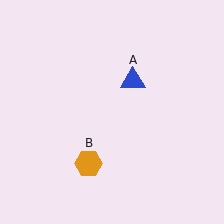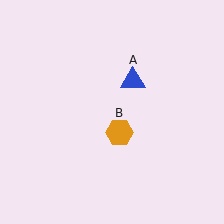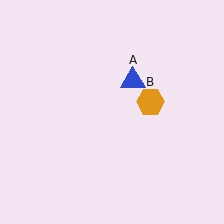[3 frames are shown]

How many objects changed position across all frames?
1 object changed position: orange hexagon (object B).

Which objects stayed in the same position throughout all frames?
Blue triangle (object A) remained stationary.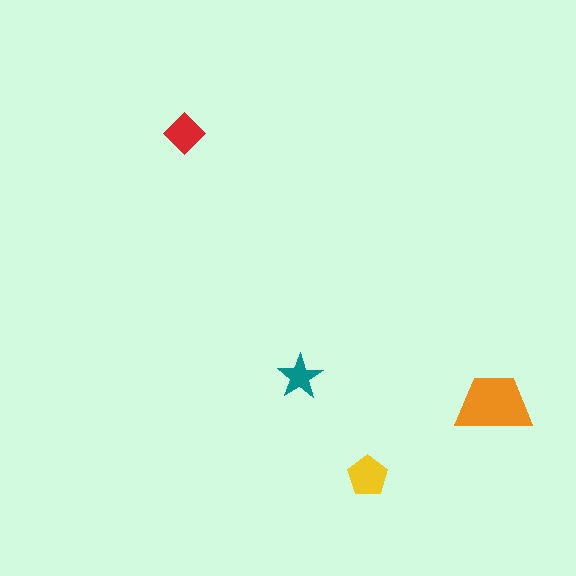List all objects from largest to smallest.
The orange trapezoid, the yellow pentagon, the red diamond, the teal star.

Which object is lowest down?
The yellow pentagon is bottommost.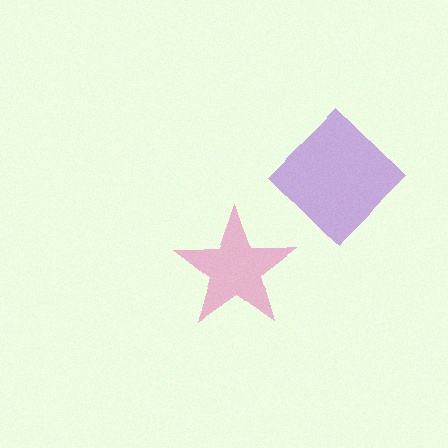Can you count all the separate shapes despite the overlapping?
Yes, there are 2 separate shapes.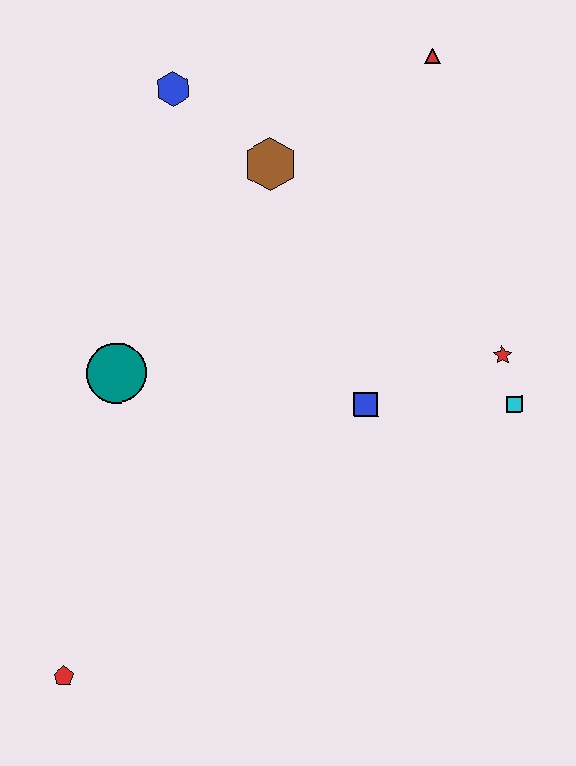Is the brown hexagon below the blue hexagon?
Yes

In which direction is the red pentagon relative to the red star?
The red pentagon is to the left of the red star.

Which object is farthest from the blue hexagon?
The red pentagon is farthest from the blue hexagon.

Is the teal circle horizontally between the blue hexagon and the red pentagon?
Yes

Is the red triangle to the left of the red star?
Yes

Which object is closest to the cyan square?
The red star is closest to the cyan square.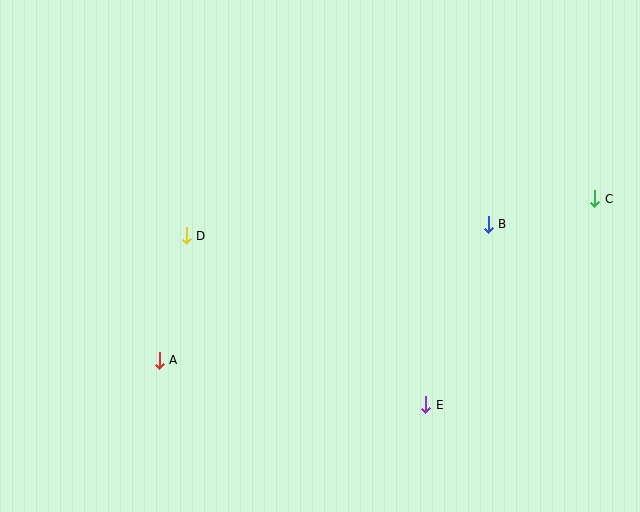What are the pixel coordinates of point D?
Point D is at (186, 236).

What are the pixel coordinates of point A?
Point A is at (159, 360).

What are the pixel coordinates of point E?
Point E is at (426, 405).